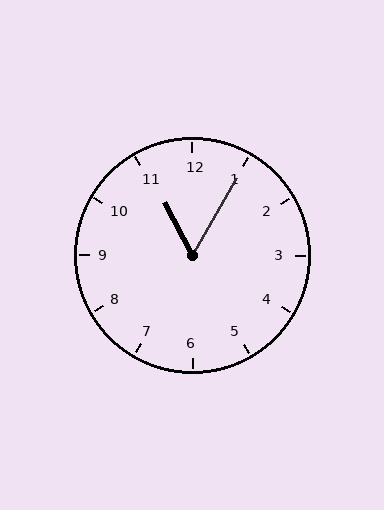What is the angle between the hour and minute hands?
Approximately 58 degrees.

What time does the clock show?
11:05.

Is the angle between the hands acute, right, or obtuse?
It is acute.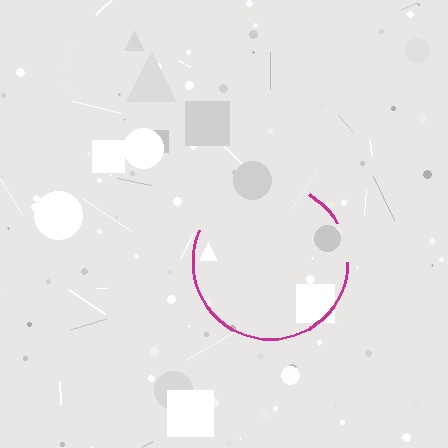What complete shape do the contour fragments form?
The contour fragments form a circle.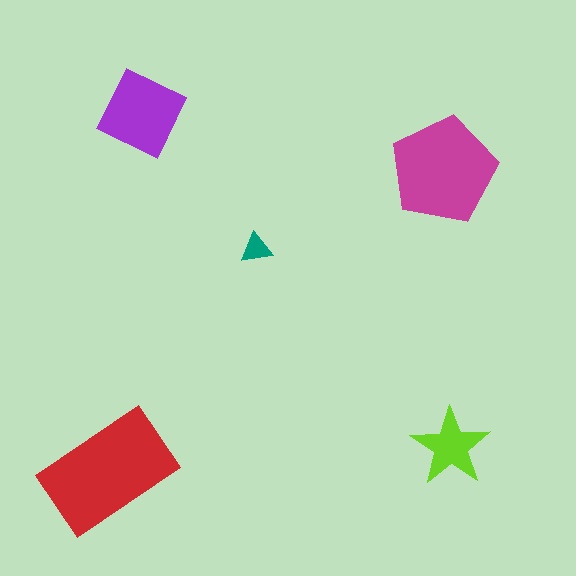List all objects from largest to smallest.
The red rectangle, the magenta pentagon, the purple diamond, the lime star, the teal triangle.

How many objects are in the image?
There are 5 objects in the image.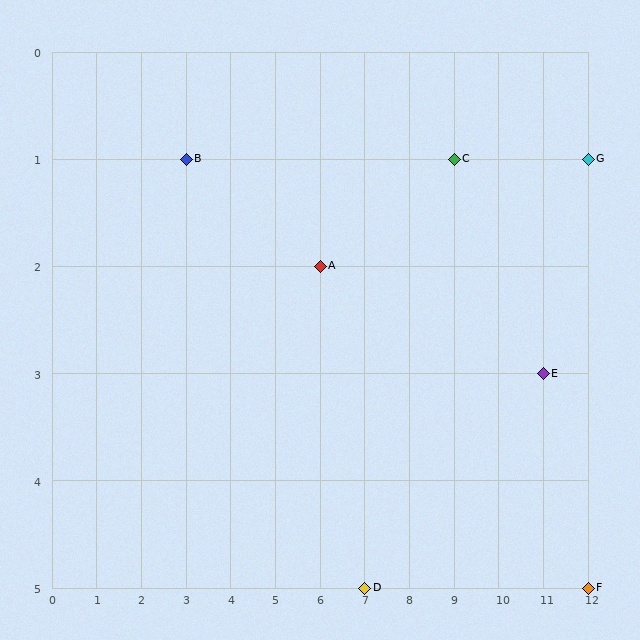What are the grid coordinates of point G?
Point G is at grid coordinates (12, 1).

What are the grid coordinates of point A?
Point A is at grid coordinates (6, 2).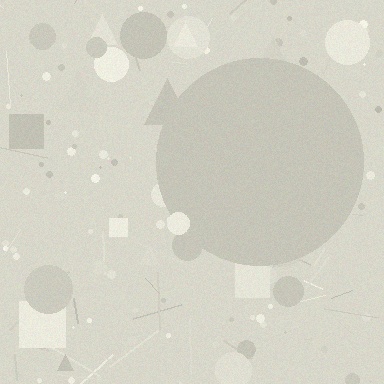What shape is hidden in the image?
A circle is hidden in the image.